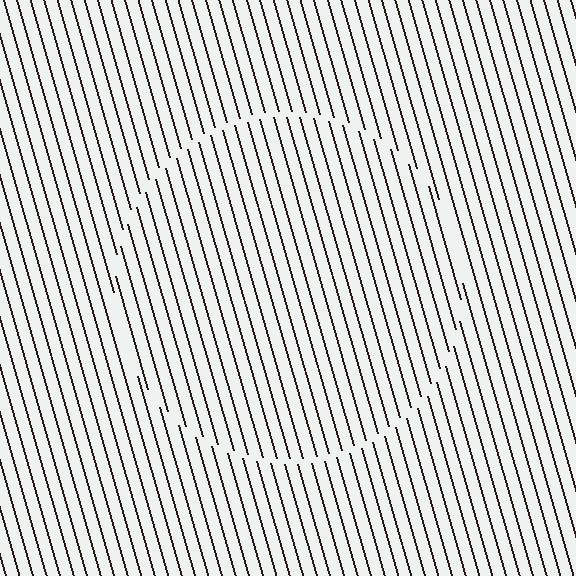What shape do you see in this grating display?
An illusory circle. The interior of the shape contains the same grating, shifted by half a period — the contour is defined by the phase discontinuity where line-ends from the inner and outer gratings abut.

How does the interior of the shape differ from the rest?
The interior of the shape contains the same grating, shifted by half a period — the contour is defined by the phase discontinuity where line-ends from the inner and outer gratings abut.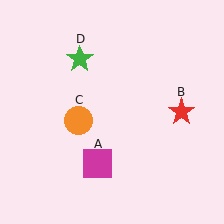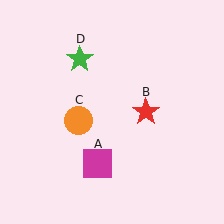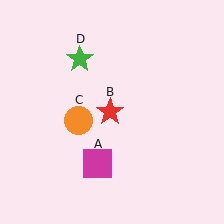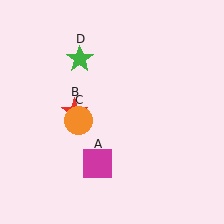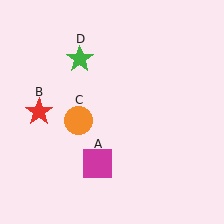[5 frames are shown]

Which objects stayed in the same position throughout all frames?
Magenta square (object A) and orange circle (object C) and green star (object D) remained stationary.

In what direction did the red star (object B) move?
The red star (object B) moved left.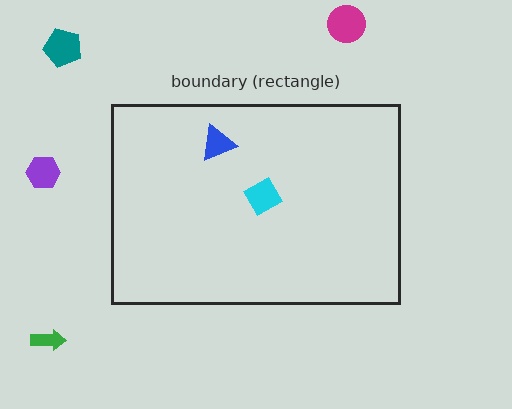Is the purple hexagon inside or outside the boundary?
Outside.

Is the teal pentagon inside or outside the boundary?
Outside.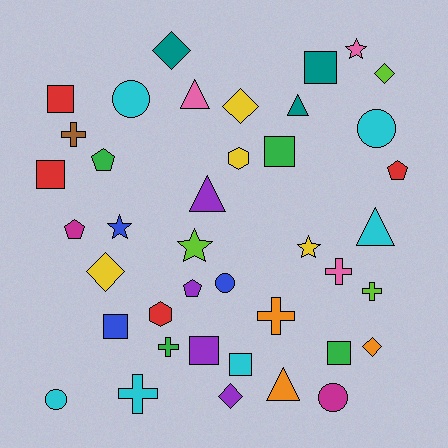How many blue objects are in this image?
There are 3 blue objects.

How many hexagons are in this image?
There are 2 hexagons.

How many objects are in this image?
There are 40 objects.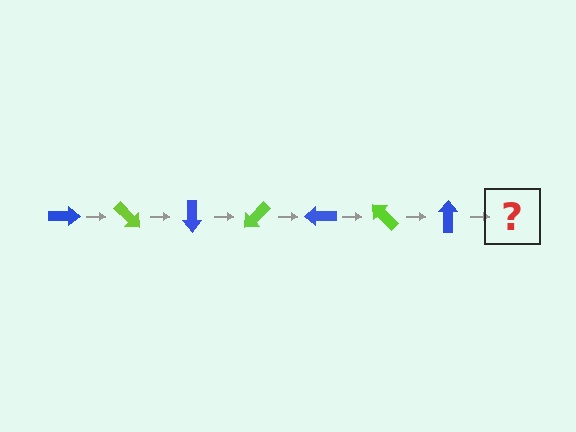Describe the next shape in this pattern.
It should be a lime arrow, rotated 315 degrees from the start.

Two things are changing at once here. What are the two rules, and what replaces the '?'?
The two rules are that it rotates 45 degrees each step and the color cycles through blue and lime. The '?' should be a lime arrow, rotated 315 degrees from the start.